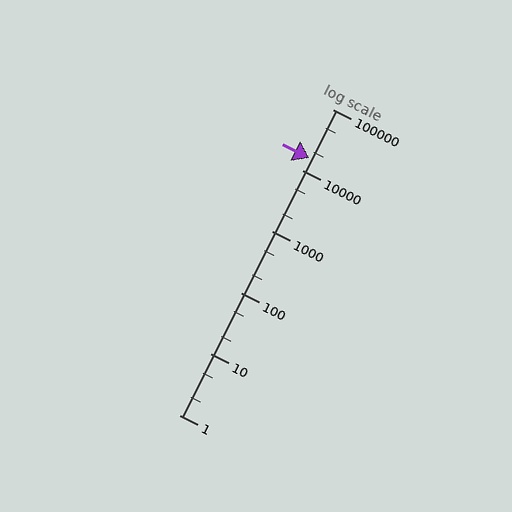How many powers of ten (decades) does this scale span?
The scale spans 5 decades, from 1 to 100000.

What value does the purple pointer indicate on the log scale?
The pointer indicates approximately 16000.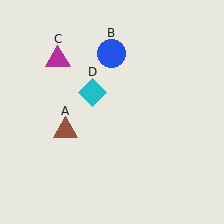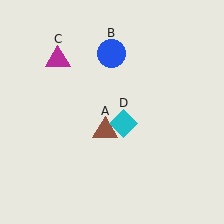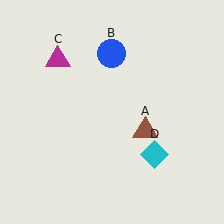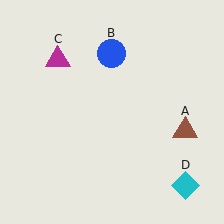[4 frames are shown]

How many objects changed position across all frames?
2 objects changed position: brown triangle (object A), cyan diamond (object D).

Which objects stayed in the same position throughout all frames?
Blue circle (object B) and magenta triangle (object C) remained stationary.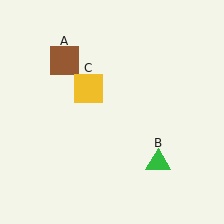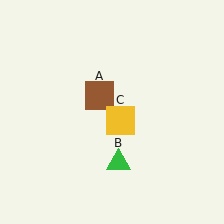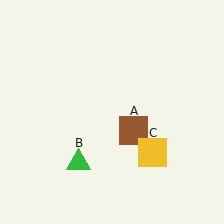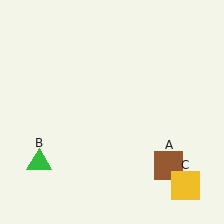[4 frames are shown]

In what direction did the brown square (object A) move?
The brown square (object A) moved down and to the right.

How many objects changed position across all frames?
3 objects changed position: brown square (object A), green triangle (object B), yellow square (object C).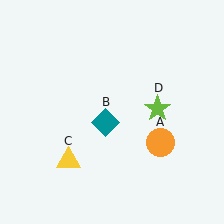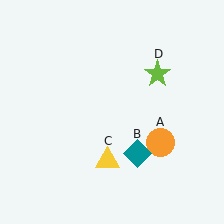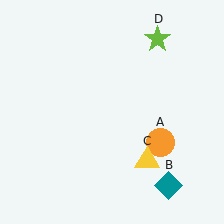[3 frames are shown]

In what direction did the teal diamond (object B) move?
The teal diamond (object B) moved down and to the right.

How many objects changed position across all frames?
3 objects changed position: teal diamond (object B), yellow triangle (object C), lime star (object D).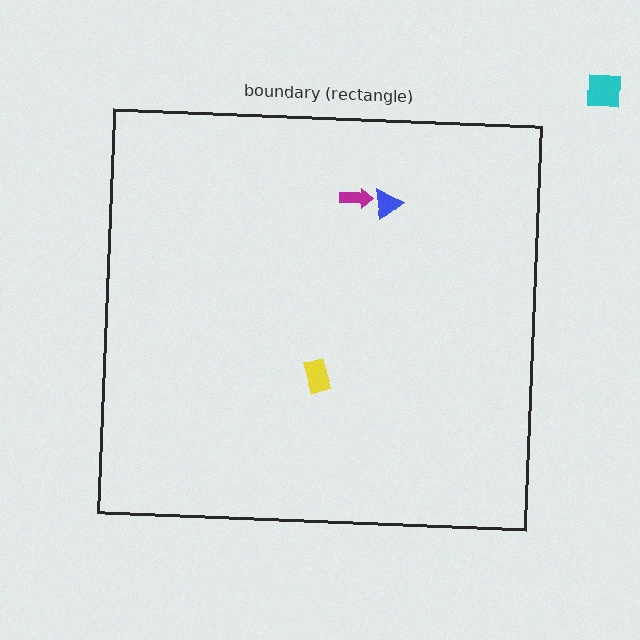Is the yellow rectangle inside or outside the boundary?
Inside.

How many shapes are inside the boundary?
3 inside, 1 outside.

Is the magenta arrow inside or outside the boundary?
Inside.